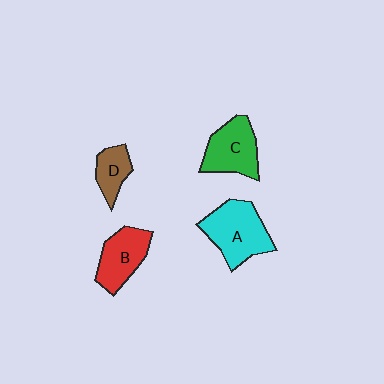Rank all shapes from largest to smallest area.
From largest to smallest: A (cyan), C (green), B (red), D (brown).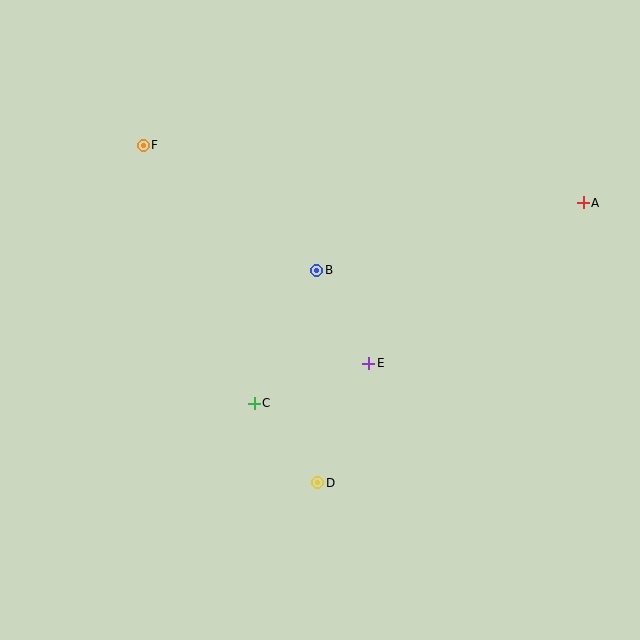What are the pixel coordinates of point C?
Point C is at (254, 403).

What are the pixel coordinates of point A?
Point A is at (583, 203).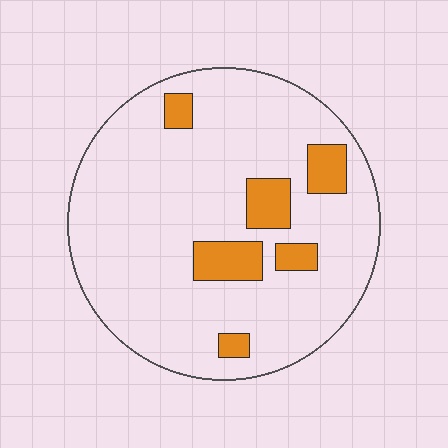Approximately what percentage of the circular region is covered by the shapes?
Approximately 15%.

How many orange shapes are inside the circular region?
6.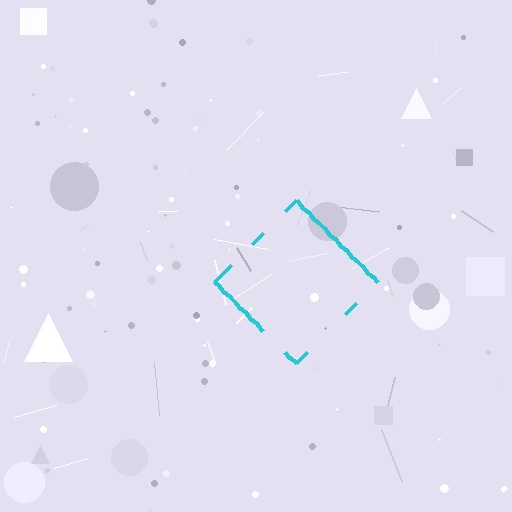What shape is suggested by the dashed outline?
The dashed outline suggests a diamond.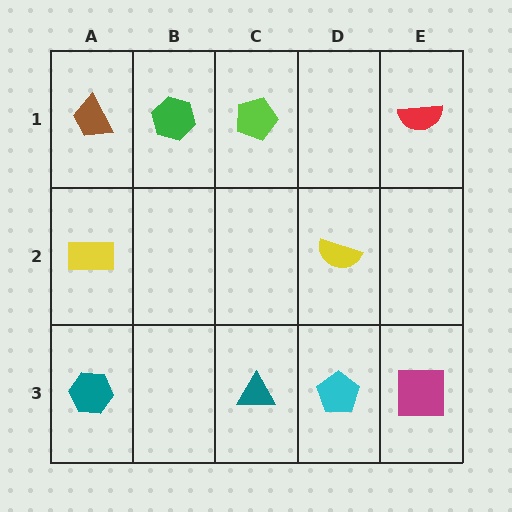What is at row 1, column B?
A green hexagon.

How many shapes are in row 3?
4 shapes.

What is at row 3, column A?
A teal hexagon.